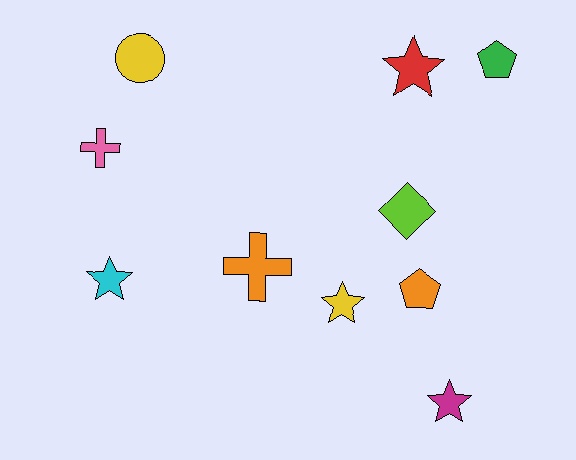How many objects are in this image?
There are 10 objects.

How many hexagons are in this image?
There are no hexagons.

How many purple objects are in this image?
There are no purple objects.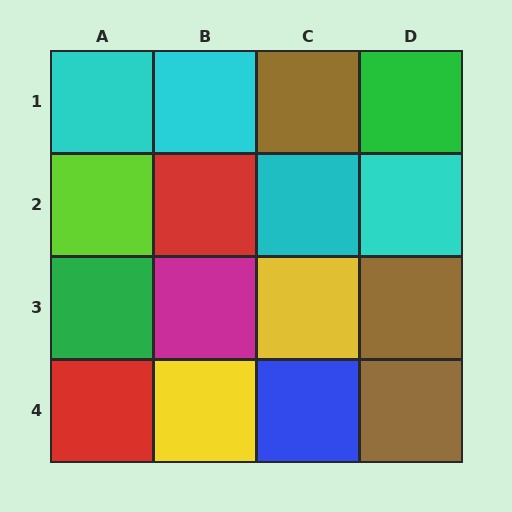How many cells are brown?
3 cells are brown.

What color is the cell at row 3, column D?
Brown.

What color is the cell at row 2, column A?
Lime.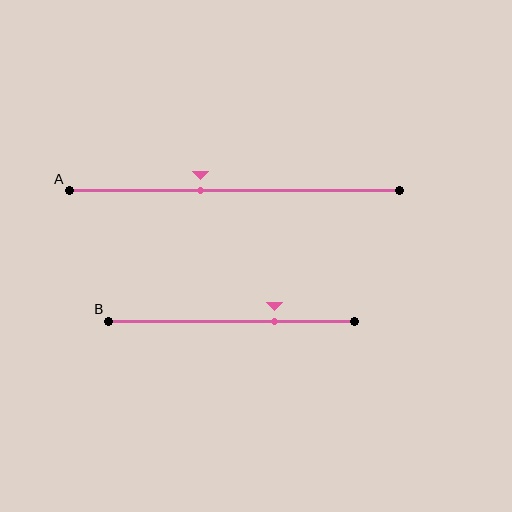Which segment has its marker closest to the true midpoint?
Segment A has its marker closest to the true midpoint.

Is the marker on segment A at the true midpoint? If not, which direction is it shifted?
No, the marker on segment A is shifted to the left by about 10% of the segment length.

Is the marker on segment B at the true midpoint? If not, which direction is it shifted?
No, the marker on segment B is shifted to the right by about 17% of the segment length.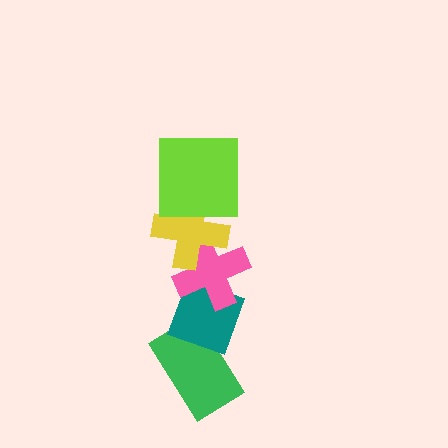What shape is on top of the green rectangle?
The teal diamond is on top of the green rectangle.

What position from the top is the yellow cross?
The yellow cross is 2nd from the top.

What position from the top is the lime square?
The lime square is 1st from the top.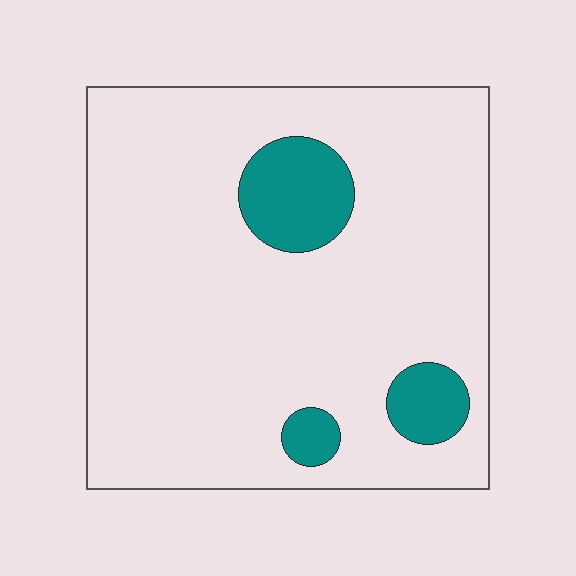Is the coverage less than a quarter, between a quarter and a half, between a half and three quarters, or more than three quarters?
Less than a quarter.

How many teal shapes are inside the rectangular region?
3.